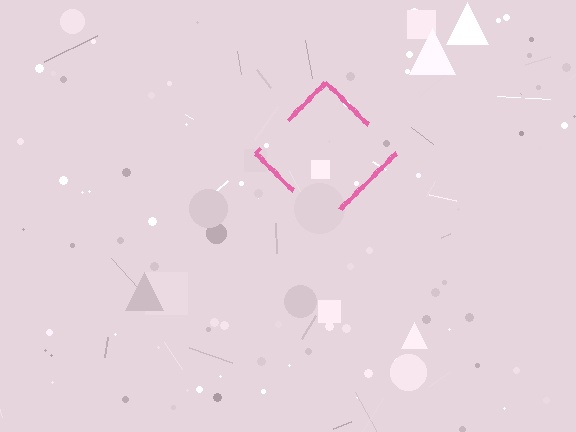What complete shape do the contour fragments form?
The contour fragments form a diamond.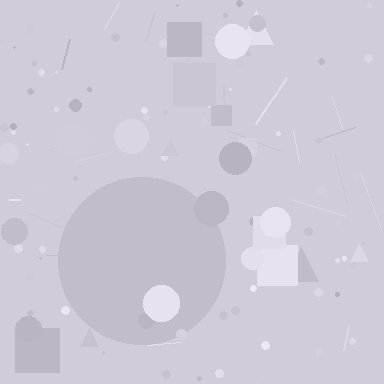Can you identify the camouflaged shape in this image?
The camouflaged shape is a circle.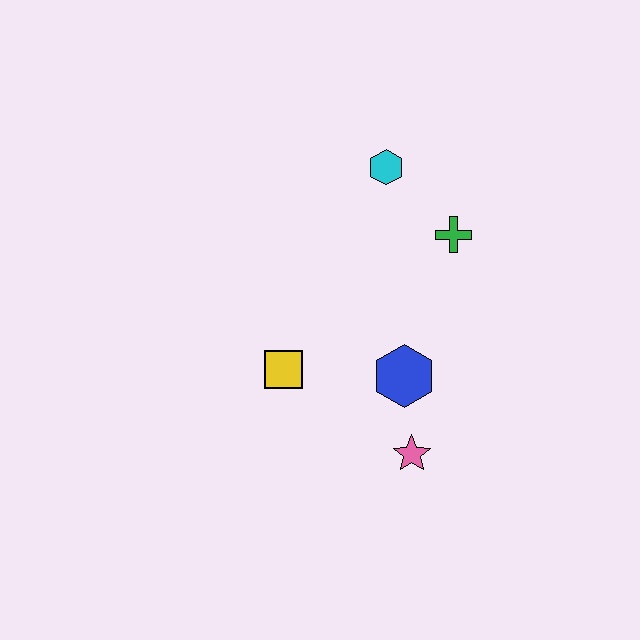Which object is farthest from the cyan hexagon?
The pink star is farthest from the cyan hexagon.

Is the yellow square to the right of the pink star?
No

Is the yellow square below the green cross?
Yes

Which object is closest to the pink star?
The blue hexagon is closest to the pink star.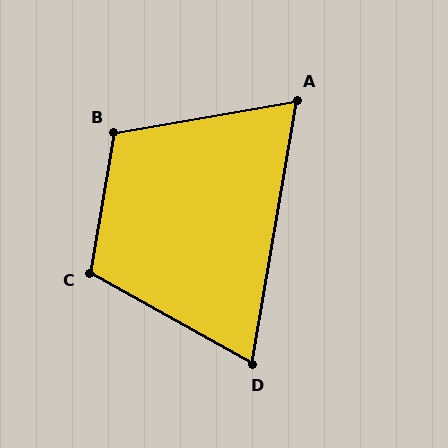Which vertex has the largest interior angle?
B, at approximately 109 degrees.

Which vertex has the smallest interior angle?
D, at approximately 71 degrees.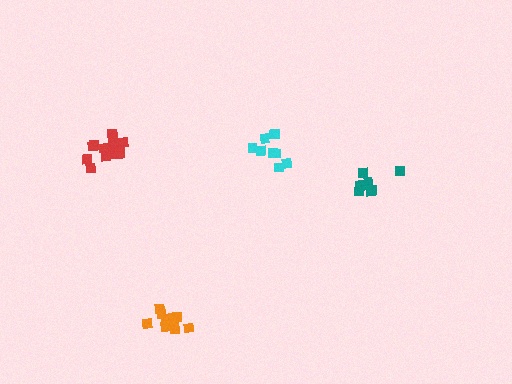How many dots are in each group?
Group 1: 9 dots, Group 2: 8 dots, Group 3: 10 dots, Group 4: 13 dots (40 total).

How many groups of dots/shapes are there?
There are 4 groups.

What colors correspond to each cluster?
The clusters are colored: cyan, teal, orange, red.